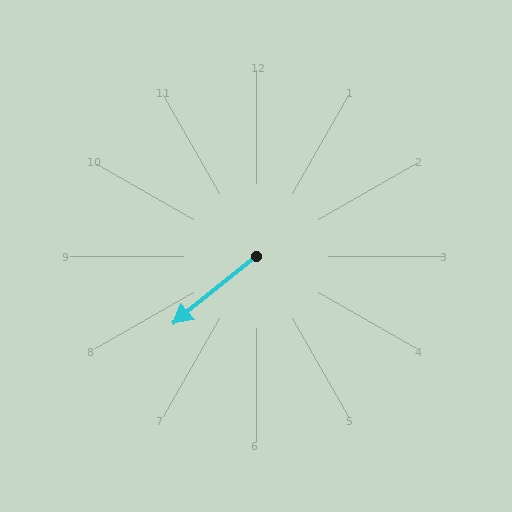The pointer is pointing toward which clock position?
Roughly 8 o'clock.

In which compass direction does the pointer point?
Southwest.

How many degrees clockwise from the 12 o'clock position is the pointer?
Approximately 231 degrees.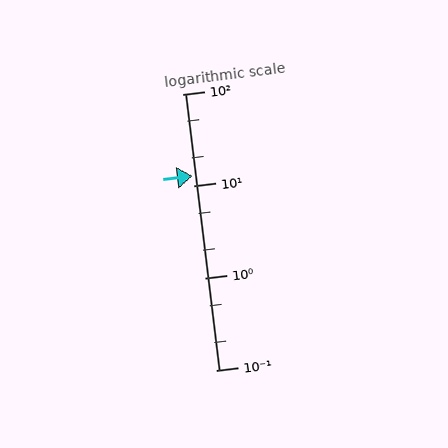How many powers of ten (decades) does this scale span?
The scale spans 3 decades, from 0.1 to 100.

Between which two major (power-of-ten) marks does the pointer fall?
The pointer is between 10 and 100.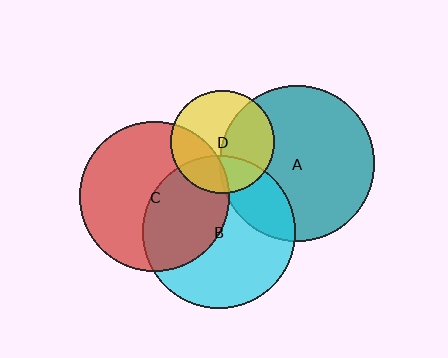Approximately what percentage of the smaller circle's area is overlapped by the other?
Approximately 30%.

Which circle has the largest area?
Circle A (teal).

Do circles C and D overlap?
Yes.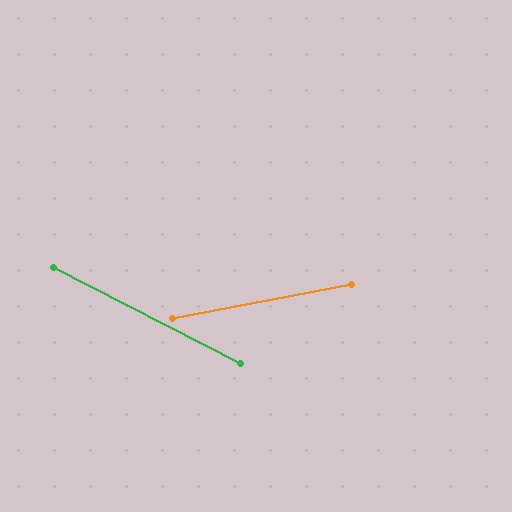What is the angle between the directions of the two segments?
Approximately 38 degrees.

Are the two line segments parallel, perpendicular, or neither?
Neither parallel nor perpendicular — they differ by about 38°.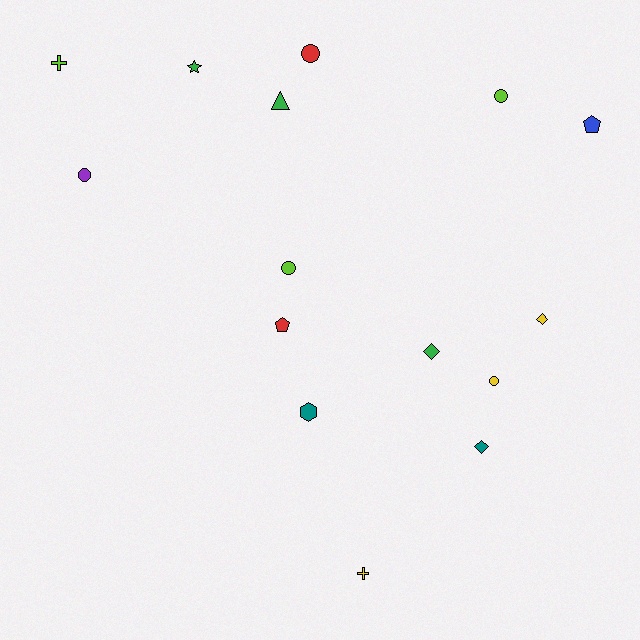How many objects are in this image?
There are 15 objects.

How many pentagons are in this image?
There are 2 pentagons.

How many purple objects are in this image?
There is 1 purple object.